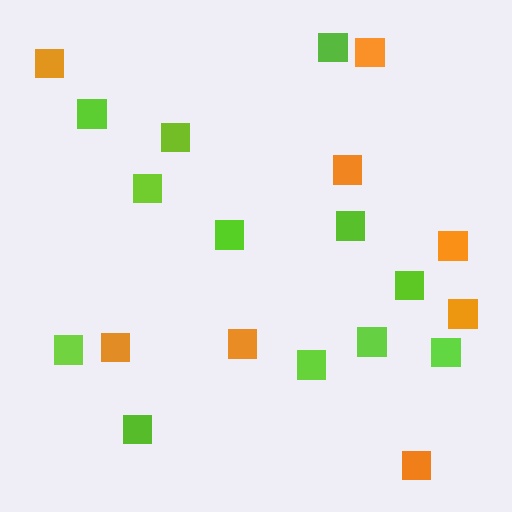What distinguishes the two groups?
There are 2 groups: one group of orange squares (8) and one group of lime squares (12).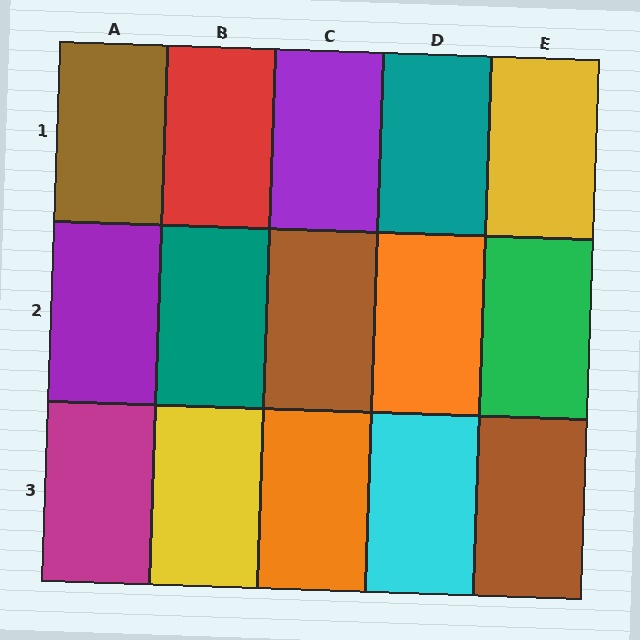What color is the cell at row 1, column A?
Brown.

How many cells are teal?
2 cells are teal.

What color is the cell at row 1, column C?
Purple.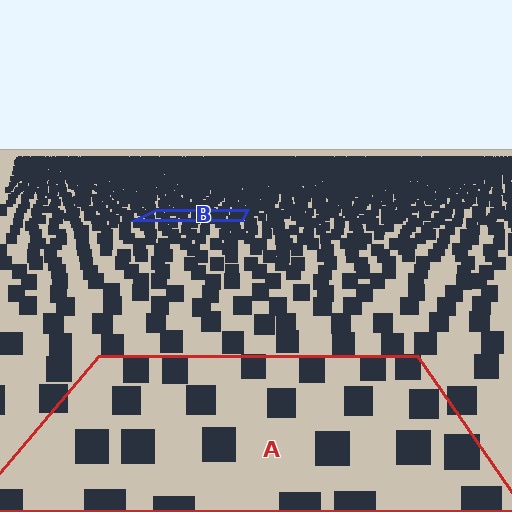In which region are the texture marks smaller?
The texture marks are smaller in region B, because it is farther away.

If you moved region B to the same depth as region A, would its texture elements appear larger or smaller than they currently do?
They would appear larger. At a closer depth, the same texture elements are projected at a bigger on-screen size.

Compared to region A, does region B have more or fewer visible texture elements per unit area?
Region B has more texture elements per unit area — they are packed more densely because it is farther away.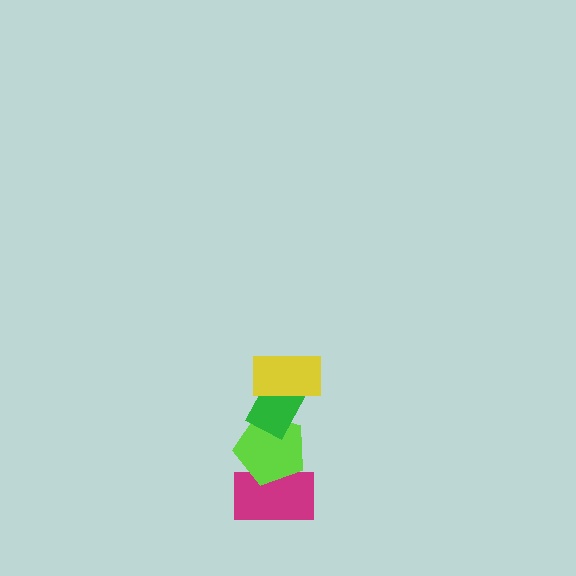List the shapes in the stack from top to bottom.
From top to bottom: the yellow rectangle, the green rectangle, the lime pentagon, the magenta rectangle.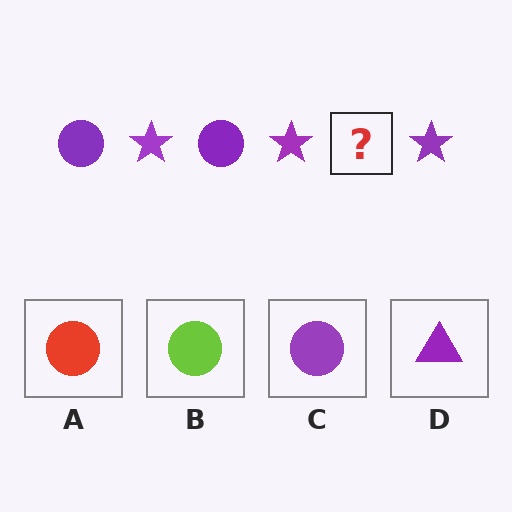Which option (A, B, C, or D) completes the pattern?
C.